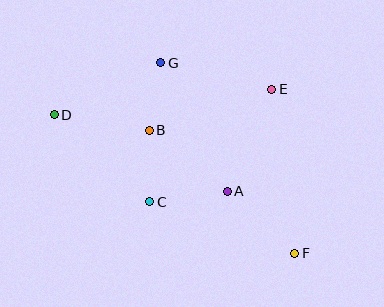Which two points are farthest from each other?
Points D and F are farthest from each other.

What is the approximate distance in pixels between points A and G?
The distance between A and G is approximately 145 pixels.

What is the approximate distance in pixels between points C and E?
The distance between C and E is approximately 166 pixels.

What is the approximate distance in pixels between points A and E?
The distance between A and E is approximately 111 pixels.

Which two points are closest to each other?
Points B and G are closest to each other.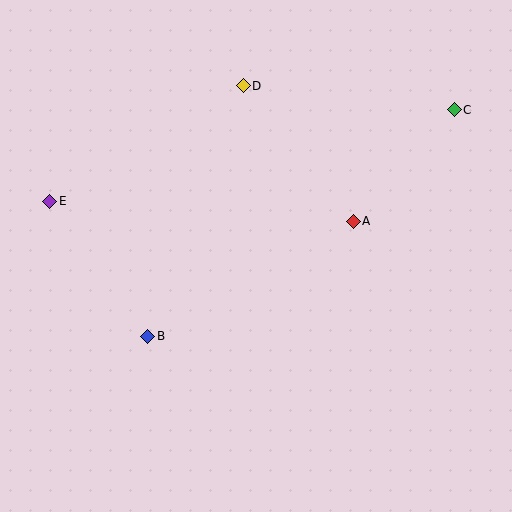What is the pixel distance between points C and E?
The distance between C and E is 414 pixels.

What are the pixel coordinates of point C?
Point C is at (454, 110).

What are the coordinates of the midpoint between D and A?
The midpoint between D and A is at (298, 154).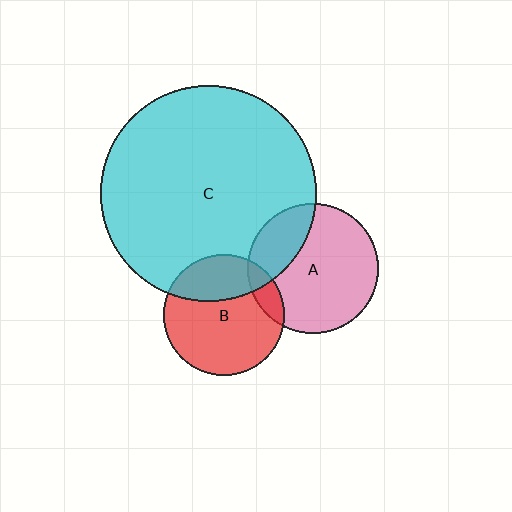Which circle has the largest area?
Circle C (cyan).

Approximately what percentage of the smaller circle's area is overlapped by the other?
Approximately 25%.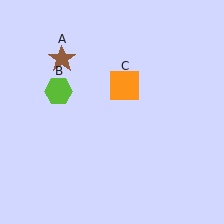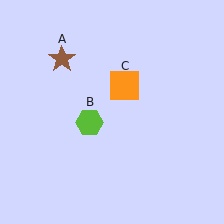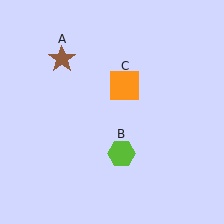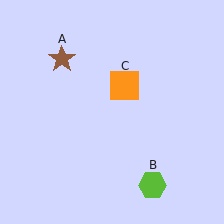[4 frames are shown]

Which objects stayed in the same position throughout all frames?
Brown star (object A) and orange square (object C) remained stationary.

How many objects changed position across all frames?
1 object changed position: lime hexagon (object B).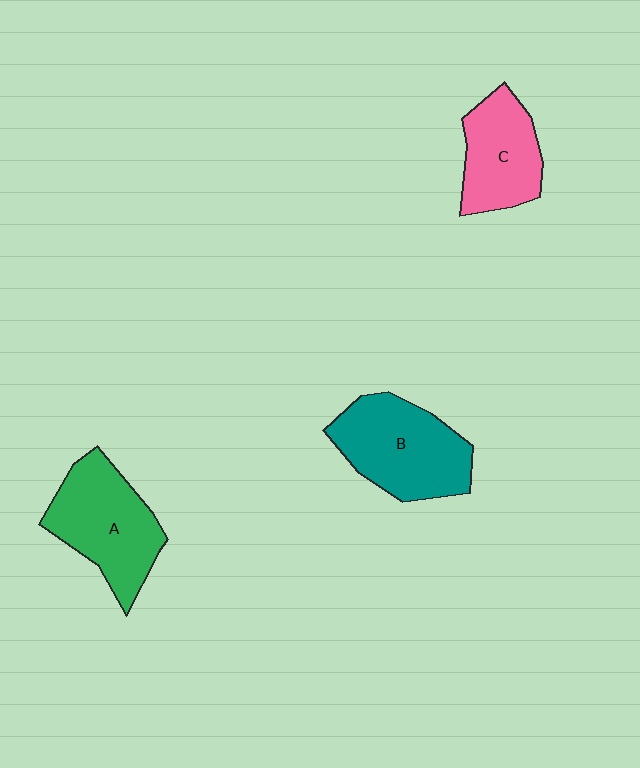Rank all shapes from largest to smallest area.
From largest to smallest: B (teal), A (green), C (pink).